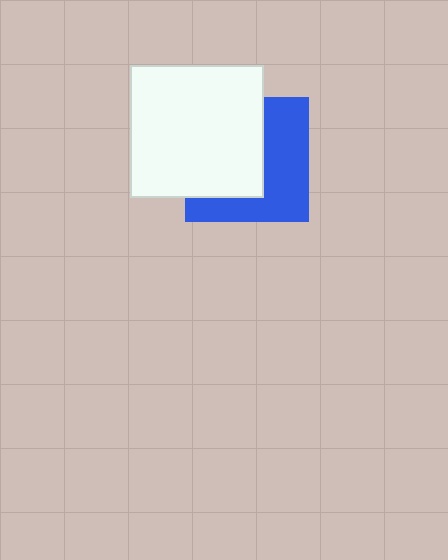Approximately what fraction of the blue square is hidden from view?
Roughly 51% of the blue square is hidden behind the white rectangle.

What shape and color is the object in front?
The object in front is a white rectangle.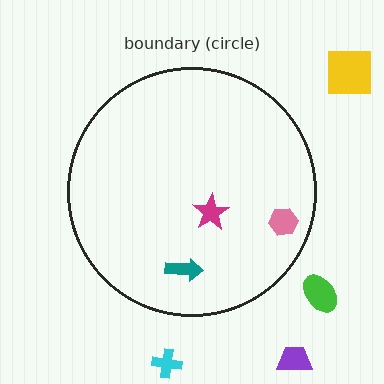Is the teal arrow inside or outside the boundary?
Inside.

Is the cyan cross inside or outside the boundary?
Outside.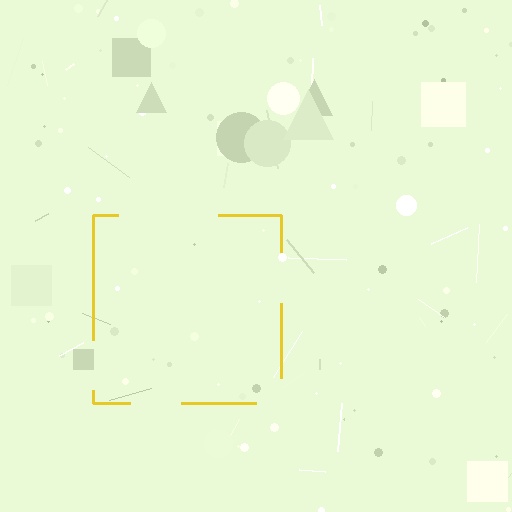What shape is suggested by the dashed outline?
The dashed outline suggests a square.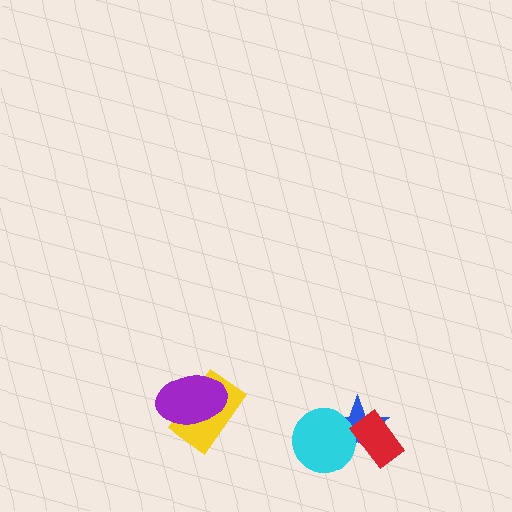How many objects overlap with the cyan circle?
1 object overlaps with the cyan circle.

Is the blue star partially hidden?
Yes, it is partially covered by another shape.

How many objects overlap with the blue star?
2 objects overlap with the blue star.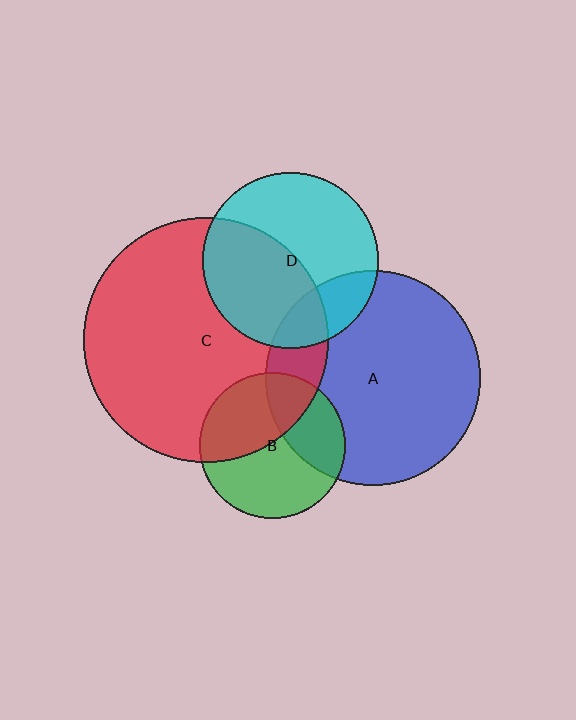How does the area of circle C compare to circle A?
Approximately 1.3 times.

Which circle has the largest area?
Circle C (red).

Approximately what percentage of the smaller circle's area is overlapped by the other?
Approximately 20%.